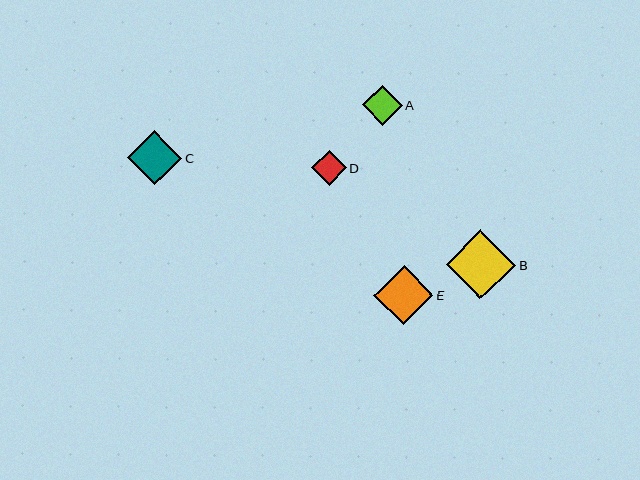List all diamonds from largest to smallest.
From largest to smallest: B, E, C, A, D.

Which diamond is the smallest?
Diamond D is the smallest with a size of approximately 34 pixels.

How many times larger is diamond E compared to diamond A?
Diamond E is approximately 1.5 times the size of diamond A.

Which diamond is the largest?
Diamond B is the largest with a size of approximately 69 pixels.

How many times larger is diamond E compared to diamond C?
Diamond E is approximately 1.1 times the size of diamond C.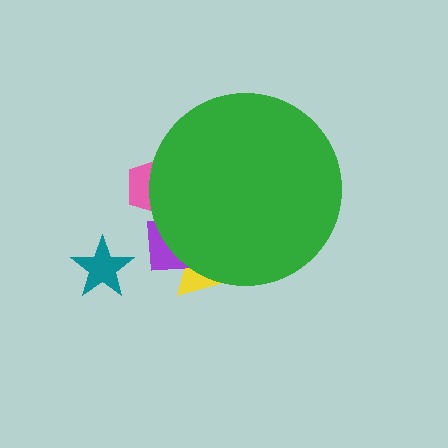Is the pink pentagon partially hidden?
Yes, the pink pentagon is partially hidden behind the green circle.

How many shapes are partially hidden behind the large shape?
3 shapes are partially hidden.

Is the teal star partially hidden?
No, the teal star is fully visible.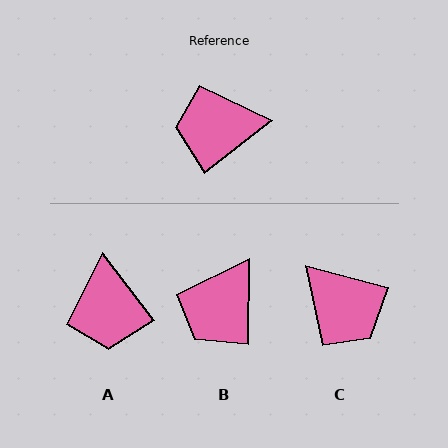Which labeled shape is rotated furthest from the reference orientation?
C, about 127 degrees away.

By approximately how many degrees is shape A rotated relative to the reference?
Approximately 89 degrees counter-clockwise.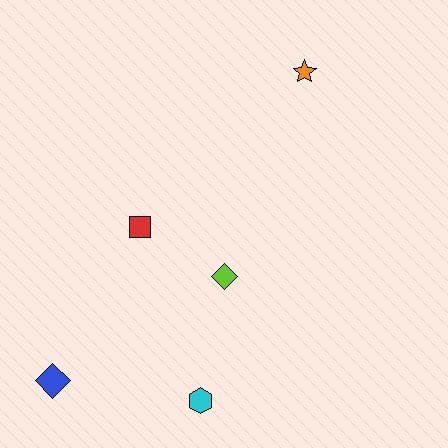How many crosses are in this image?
There are no crosses.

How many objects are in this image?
There are 5 objects.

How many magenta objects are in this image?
There are no magenta objects.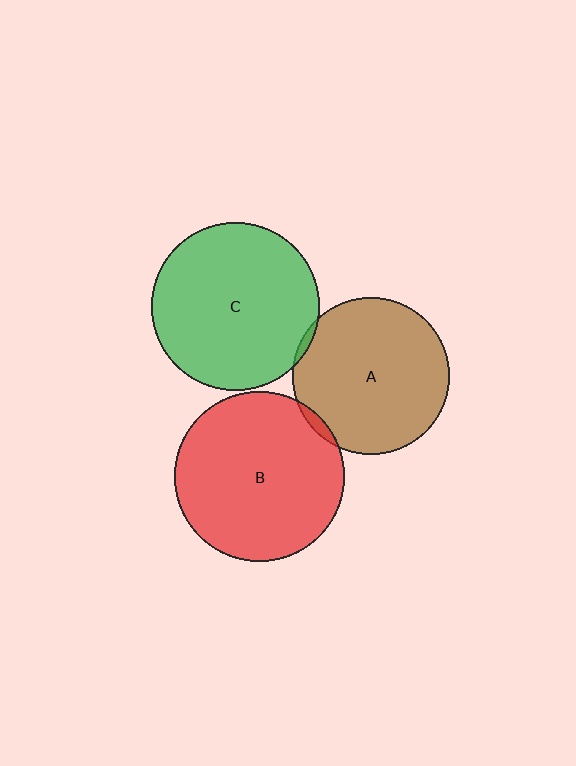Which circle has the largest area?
Circle B (red).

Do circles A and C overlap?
Yes.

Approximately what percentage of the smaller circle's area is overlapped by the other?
Approximately 5%.